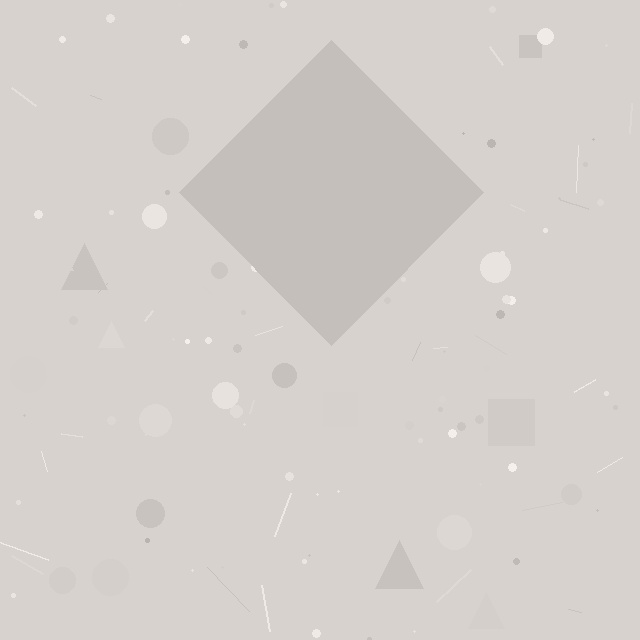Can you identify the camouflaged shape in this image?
The camouflaged shape is a diamond.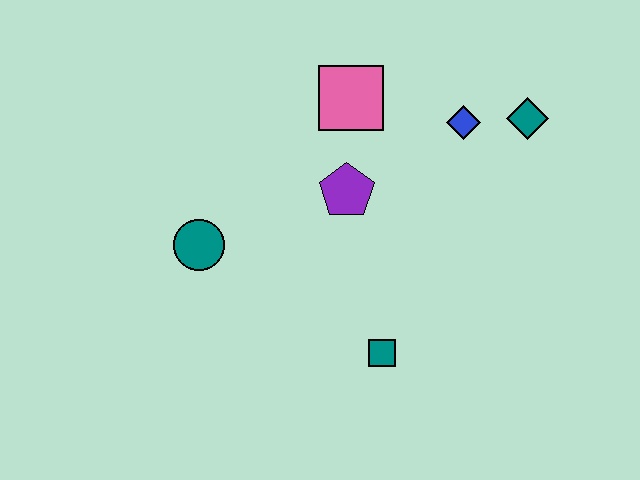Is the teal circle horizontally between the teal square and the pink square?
No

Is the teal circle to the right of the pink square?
No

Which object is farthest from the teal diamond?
The teal circle is farthest from the teal diamond.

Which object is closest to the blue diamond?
The teal diamond is closest to the blue diamond.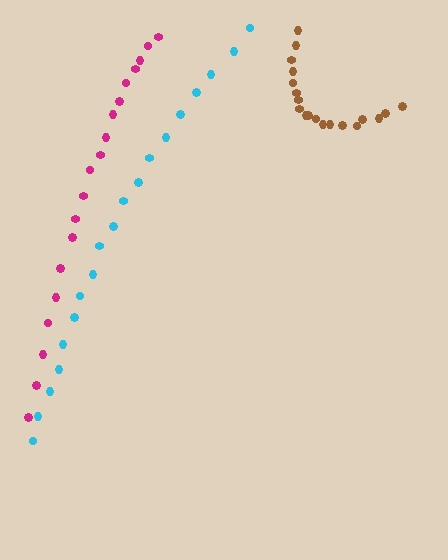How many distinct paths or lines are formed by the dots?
There are 3 distinct paths.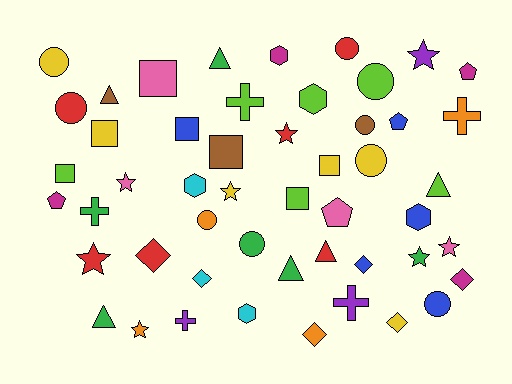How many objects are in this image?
There are 50 objects.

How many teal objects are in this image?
There are no teal objects.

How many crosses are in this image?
There are 5 crosses.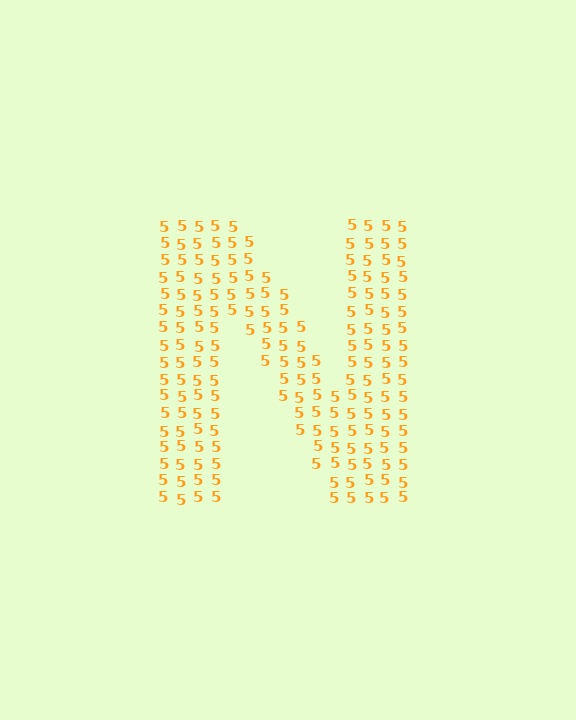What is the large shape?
The large shape is the letter N.